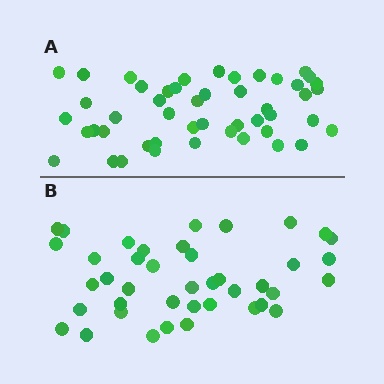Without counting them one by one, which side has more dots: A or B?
Region A (the top region) has more dots.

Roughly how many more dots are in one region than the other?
Region A has roughly 8 or so more dots than region B.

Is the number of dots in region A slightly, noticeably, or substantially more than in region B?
Region A has only slightly more — the two regions are fairly close. The ratio is roughly 1.2 to 1.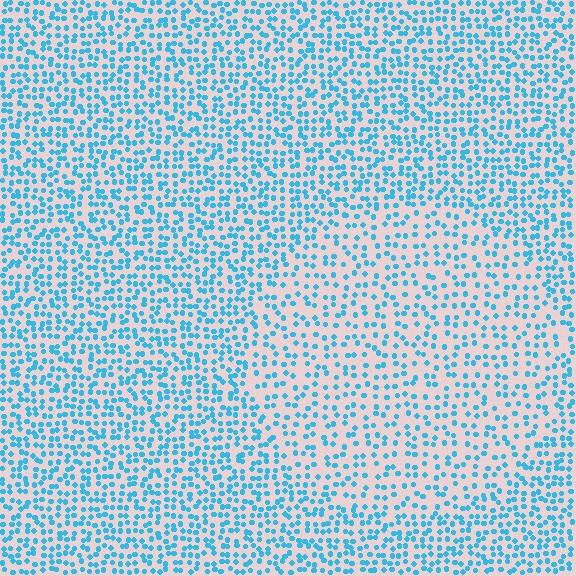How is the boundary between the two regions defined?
The boundary is defined by a change in element density (approximately 1.7x ratio). All elements are the same color, size, and shape.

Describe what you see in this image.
The image contains small cyan elements arranged at two different densities. A circle-shaped region is visible where the elements are less densely packed than the surrounding area.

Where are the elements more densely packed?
The elements are more densely packed outside the circle boundary.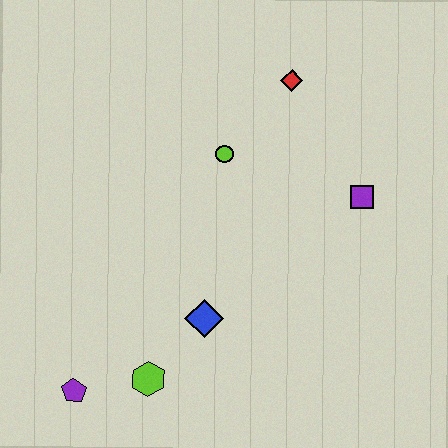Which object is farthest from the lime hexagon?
The red diamond is farthest from the lime hexagon.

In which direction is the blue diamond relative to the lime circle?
The blue diamond is below the lime circle.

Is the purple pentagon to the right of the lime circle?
No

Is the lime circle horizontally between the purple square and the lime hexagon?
Yes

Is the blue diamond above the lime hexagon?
Yes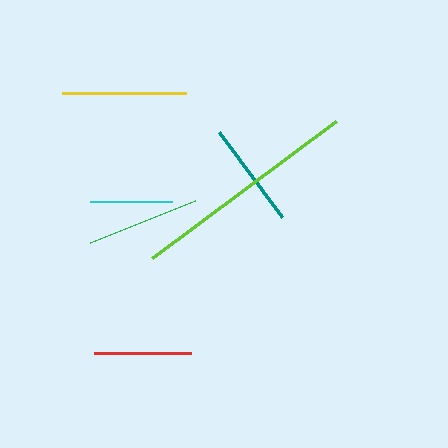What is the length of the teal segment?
The teal segment is approximately 105 pixels long.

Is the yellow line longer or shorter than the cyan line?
The yellow line is longer than the cyan line.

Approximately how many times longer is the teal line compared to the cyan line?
The teal line is approximately 1.3 times the length of the cyan line.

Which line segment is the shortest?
The cyan line is the shortest at approximately 82 pixels.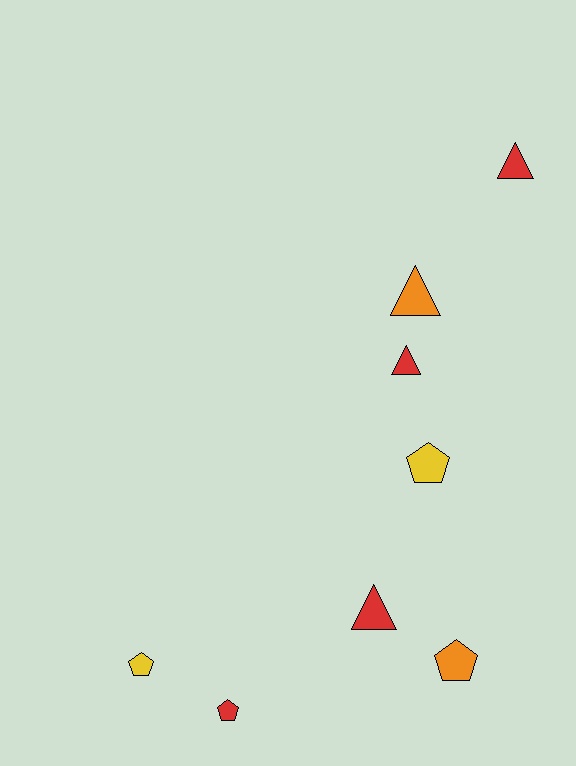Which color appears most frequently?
Red, with 4 objects.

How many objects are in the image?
There are 8 objects.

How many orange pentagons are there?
There is 1 orange pentagon.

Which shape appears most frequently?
Pentagon, with 4 objects.